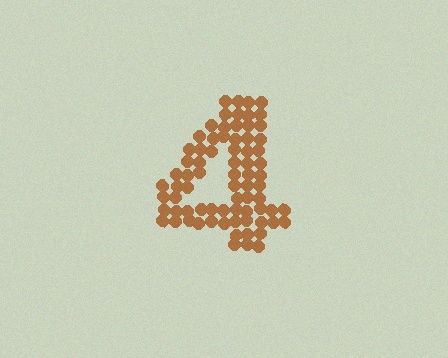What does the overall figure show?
The overall figure shows the digit 4.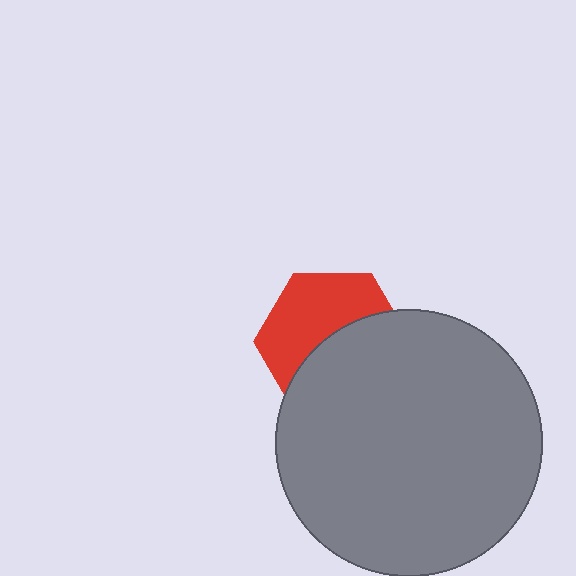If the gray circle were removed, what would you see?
You would see the complete red hexagon.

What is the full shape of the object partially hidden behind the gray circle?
The partially hidden object is a red hexagon.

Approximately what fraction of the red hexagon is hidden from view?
Roughly 51% of the red hexagon is hidden behind the gray circle.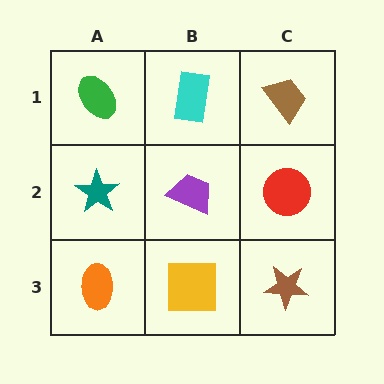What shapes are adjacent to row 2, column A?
A green ellipse (row 1, column A), an orange ellipse (row 3, column A), a purple trapezoid (row 2, column B).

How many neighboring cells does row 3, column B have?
3.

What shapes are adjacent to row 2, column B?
A cyan rectangle (row 1, column B), a yellow square (row 3, column B), a teal star (row 2, column A), a red circle (row 2, column C).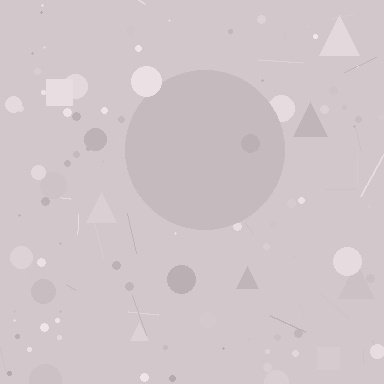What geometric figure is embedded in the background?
A circle is embedded in the background.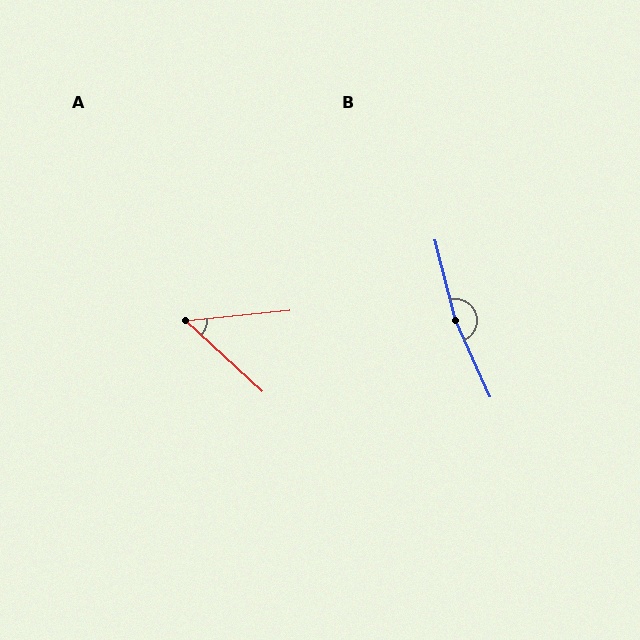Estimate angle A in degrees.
Approximately 48 degrees.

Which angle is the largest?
B, at approximately 170 degrees.